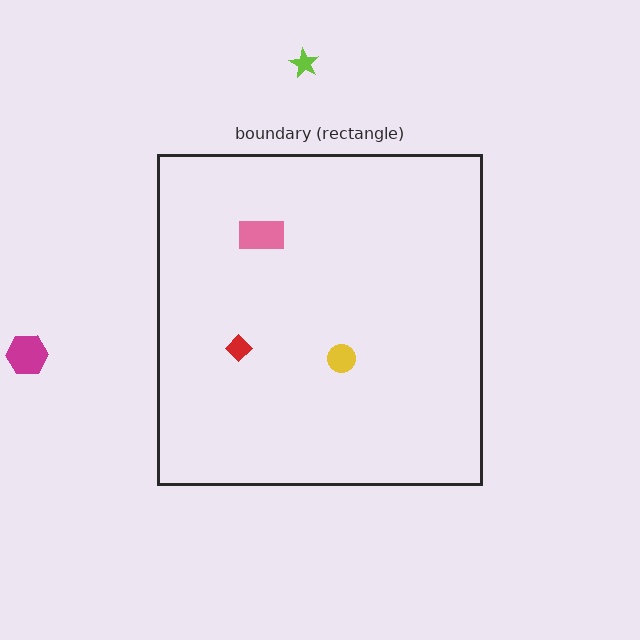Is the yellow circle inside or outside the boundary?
Inside.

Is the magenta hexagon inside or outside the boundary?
Outside.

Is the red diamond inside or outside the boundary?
Inside.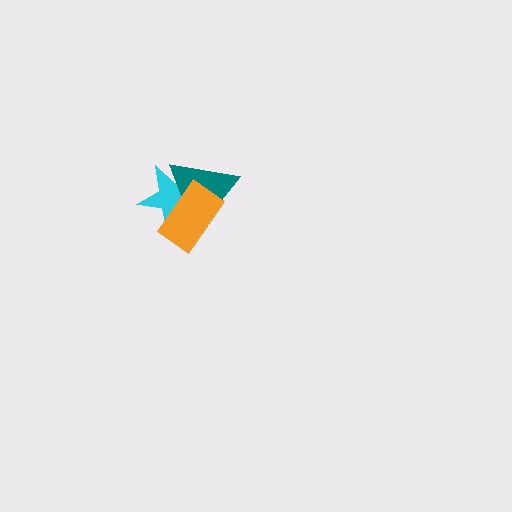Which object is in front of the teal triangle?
The orange rectangle is in front of the teal triangle.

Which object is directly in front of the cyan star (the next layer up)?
The teal triangle is directly in front of the cyan star.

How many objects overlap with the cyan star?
2 objects overlap with the cyan star.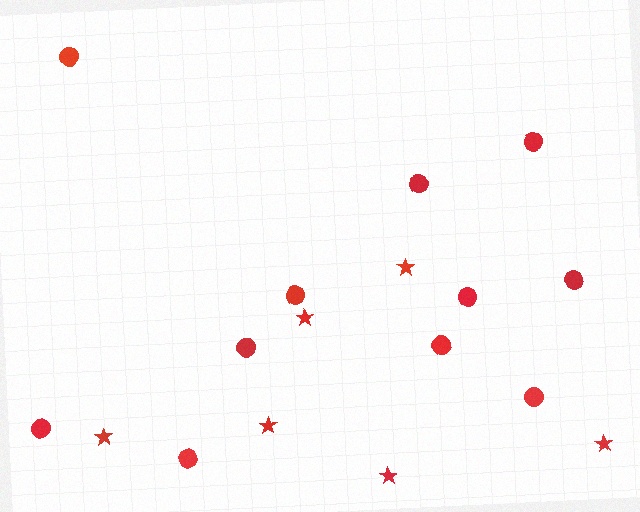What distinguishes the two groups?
There are 2 groups: one group of circles (11) and one group of stars (6).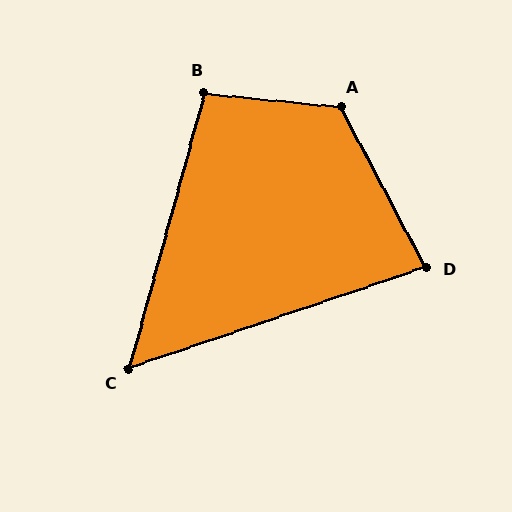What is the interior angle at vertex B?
Approximately 99 degrees (obtuse).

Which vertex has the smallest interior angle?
C, at approximately 56 degrees.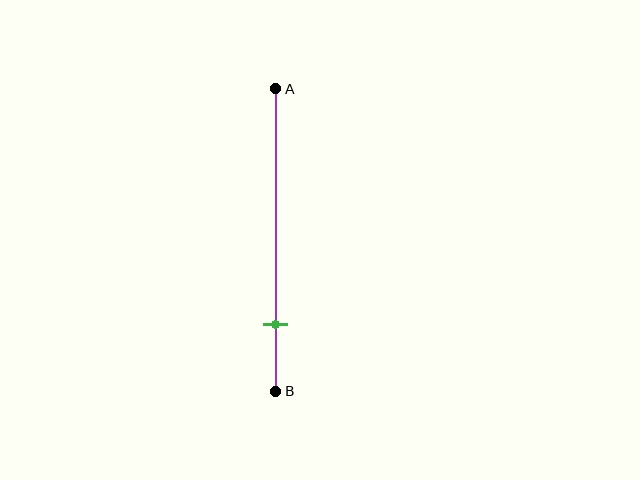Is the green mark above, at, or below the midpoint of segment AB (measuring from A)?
The green mark is below the midpoint of segment AB.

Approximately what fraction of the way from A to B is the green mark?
The green mark is approximately 80% of the way from A to B.